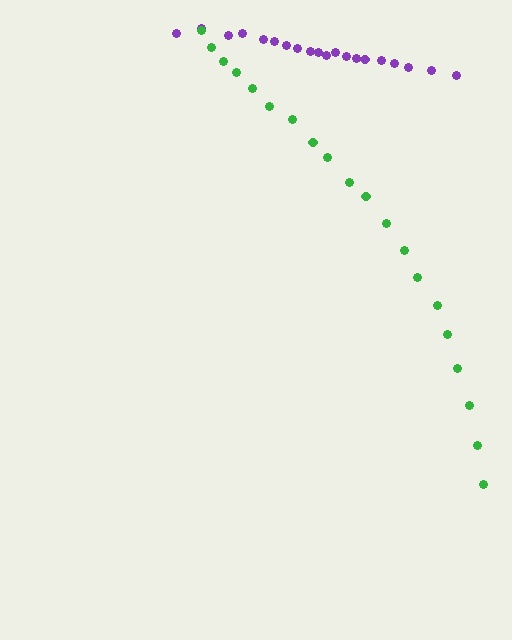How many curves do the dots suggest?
There are 2 distinct paths.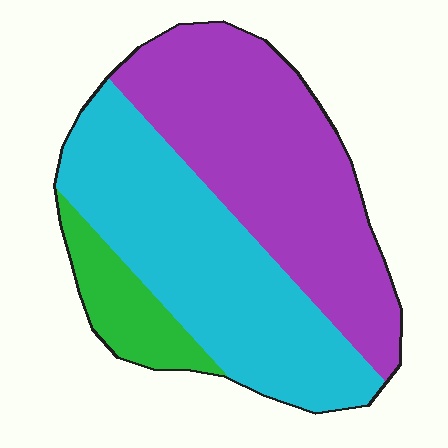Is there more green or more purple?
Purple.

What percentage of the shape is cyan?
Cyan covers about 45% of the shape.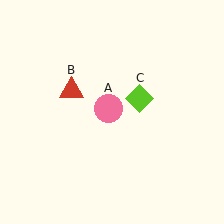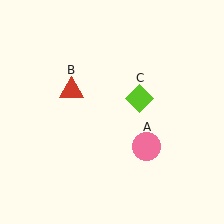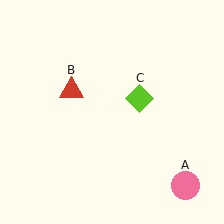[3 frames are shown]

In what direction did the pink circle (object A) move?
The pink circle (object A) moved down and to the right.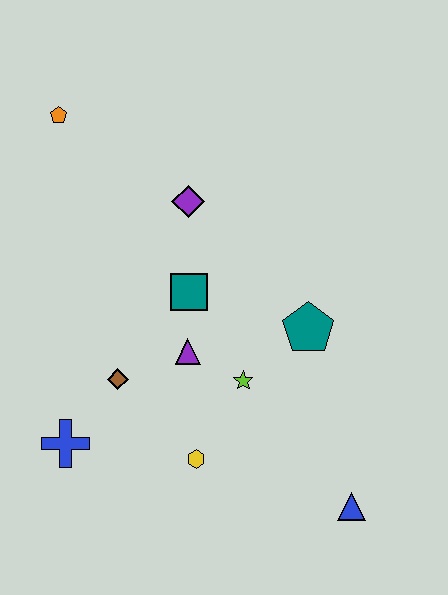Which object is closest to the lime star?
The purple triangle is closest to the lime star.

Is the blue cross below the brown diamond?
Yes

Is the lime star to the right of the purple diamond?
Yes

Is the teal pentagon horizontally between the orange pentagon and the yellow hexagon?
No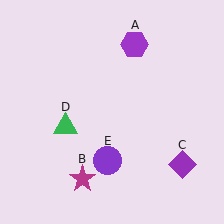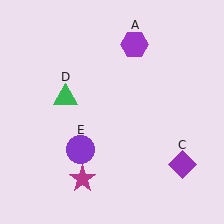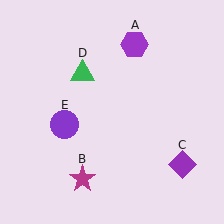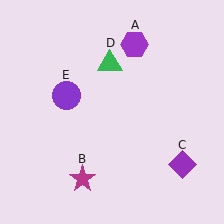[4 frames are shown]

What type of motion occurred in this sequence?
The green triangle (object D), purple circle (object E) rotated clockwise around the center of the scene.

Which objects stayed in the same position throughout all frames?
Purple hexagon (object A) and magenta star (object B) and purple diamond (object C) remained stationary.